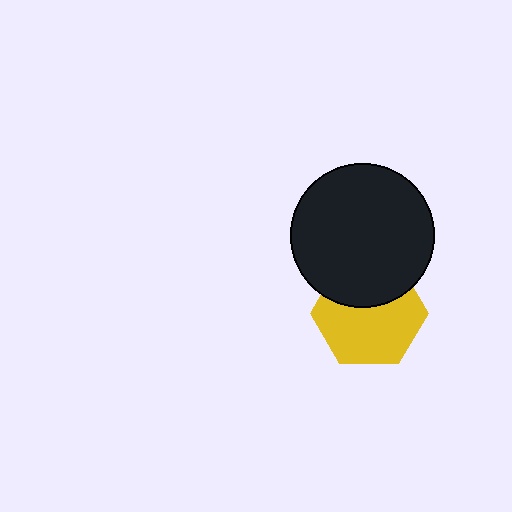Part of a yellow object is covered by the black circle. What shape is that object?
It is a hexagon.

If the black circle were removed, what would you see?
You would see the complete yellow hexagon.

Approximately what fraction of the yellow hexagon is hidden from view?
Roughly 36% of the yellow hexagon is hidden behind the black circle.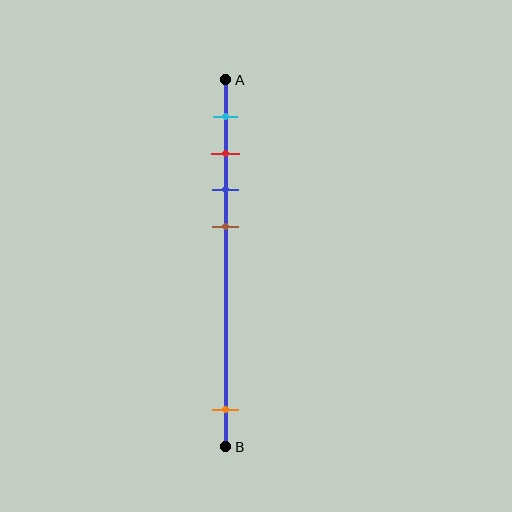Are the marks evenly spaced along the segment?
No, the marks are not evenly spaced.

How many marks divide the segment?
There are 5 marks dividing the segment.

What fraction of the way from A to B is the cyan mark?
The cyan mark is approximately 10% (0.1) of the way from A to B.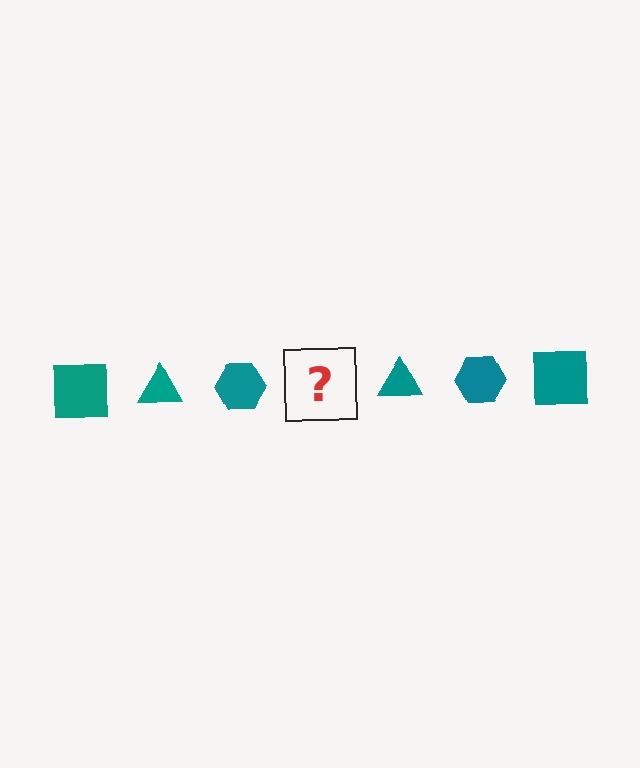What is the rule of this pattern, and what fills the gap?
The rule is that the pattern cycles through square, triangle, hexagon shapes in teal. The gap should be filled with a teal square.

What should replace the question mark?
The question mark should be replaced with a teal square.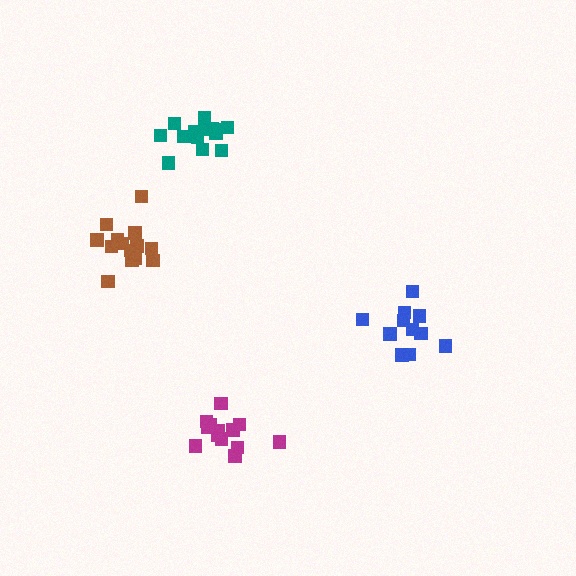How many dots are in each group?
Group 1: 11 dots, Group 2: 13 dots, Group 3: 15 dots, Group 4: 14 dots (53 total).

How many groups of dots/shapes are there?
There are 4 groups.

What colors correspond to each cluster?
The clusters are colored: blue, magenta, teal, brown.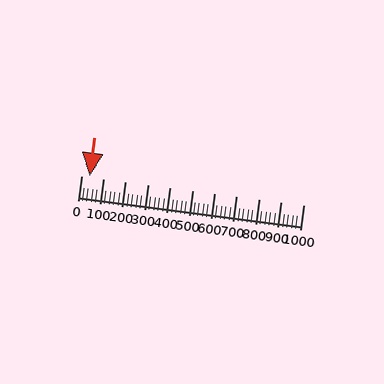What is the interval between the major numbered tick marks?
The major tick marks are spaced 100 units apart.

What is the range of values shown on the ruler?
The ruler shows values from 0 to 1000.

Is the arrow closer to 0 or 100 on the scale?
The arrow is closer to 0.